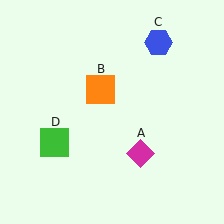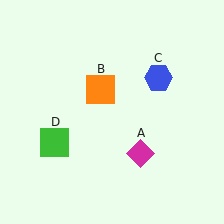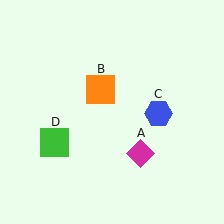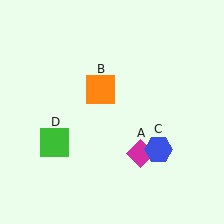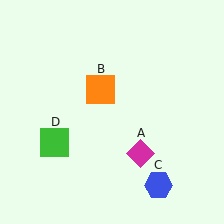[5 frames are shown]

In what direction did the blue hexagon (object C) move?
The blue hexagon (object C) moved down.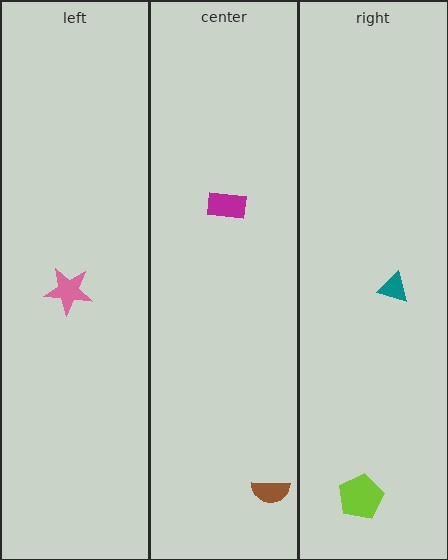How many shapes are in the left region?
1.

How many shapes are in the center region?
2.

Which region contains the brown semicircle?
The center region.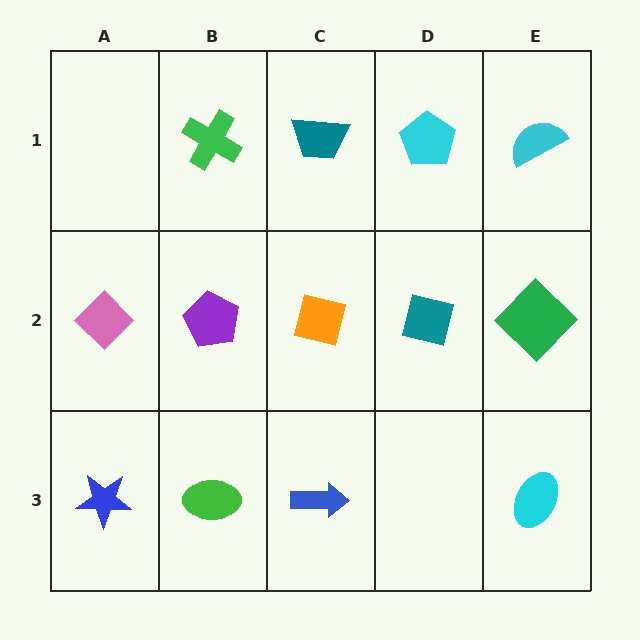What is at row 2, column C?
An orange square.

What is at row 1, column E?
A cyan semicircle.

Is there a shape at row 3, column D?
No, that cell is empty.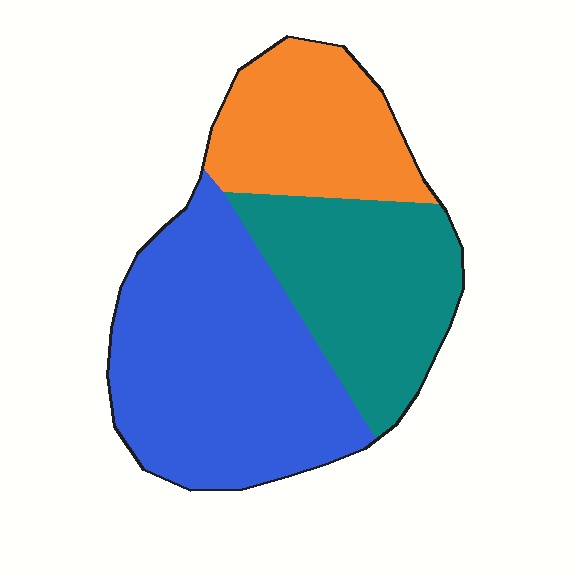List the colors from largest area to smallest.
From largest to smallest: blue, teal, orange.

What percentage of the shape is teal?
Teal takes up between a quarter and a half of the shape.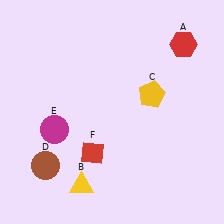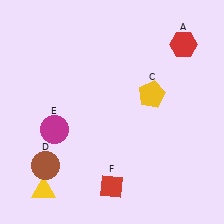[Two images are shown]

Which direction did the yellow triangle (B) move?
The yellow triangle (B) moved left.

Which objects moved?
The objects that moved are: the yellow triangle (B), the red diamond (F).